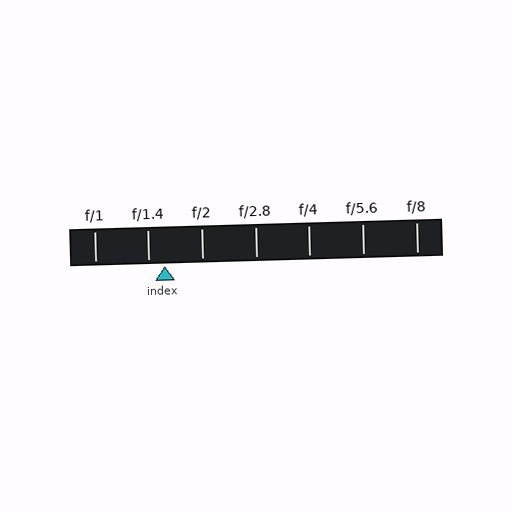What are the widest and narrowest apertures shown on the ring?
The widest aperture shown is f/1 and the narrowest is f/8.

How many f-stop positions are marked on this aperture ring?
There are 7 f-stop positions marked.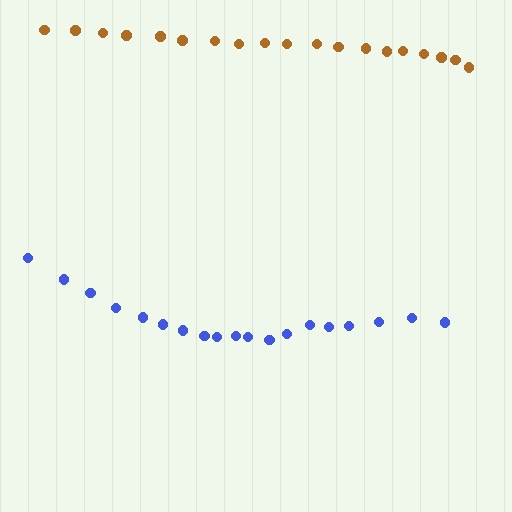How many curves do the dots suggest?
There are 2 distinct paths.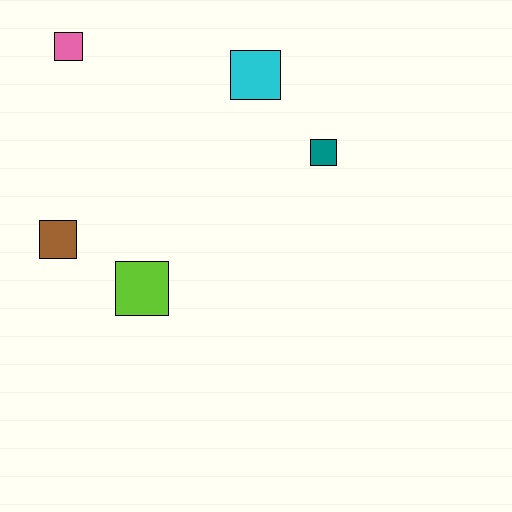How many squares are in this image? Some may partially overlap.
There are 5 squares.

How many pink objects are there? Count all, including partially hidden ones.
There is 1 pink object.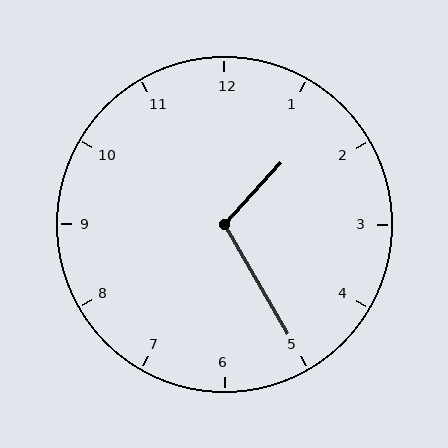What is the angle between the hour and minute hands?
Approximately 108 degrees.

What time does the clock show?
1:25.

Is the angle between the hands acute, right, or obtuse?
It is obtuse.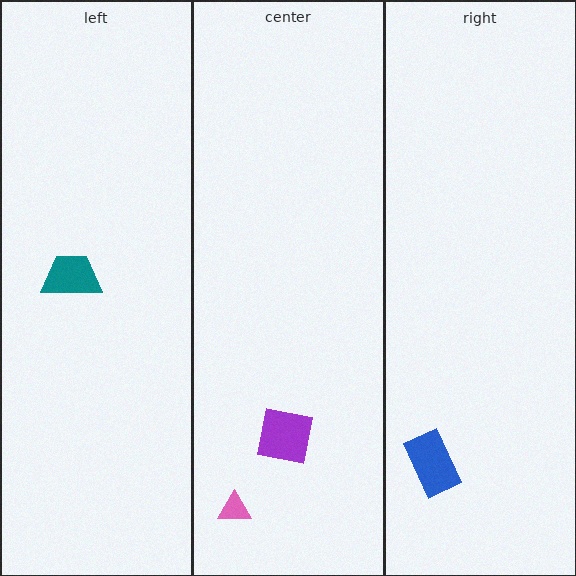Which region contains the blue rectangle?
The right region.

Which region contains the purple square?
The center region.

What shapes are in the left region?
The teal trapezoid.